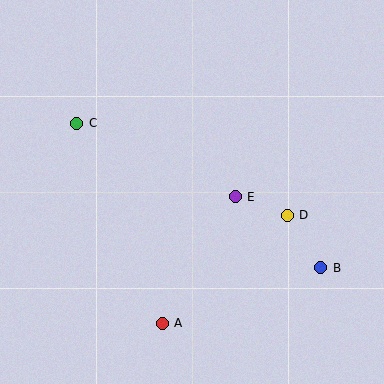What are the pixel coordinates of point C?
Point C is at (77, 123).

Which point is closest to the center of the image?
Point E at (235, 197) is closest to the center.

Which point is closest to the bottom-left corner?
Point A is closest to the bottom-left corner.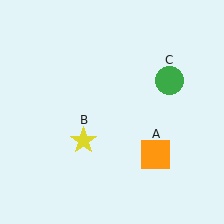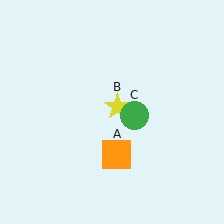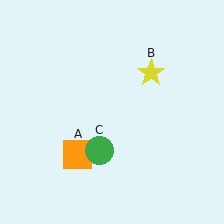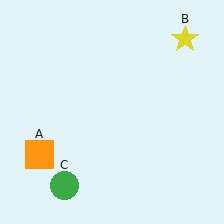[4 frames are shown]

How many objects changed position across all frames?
3 objects changed position: orange square (object A), yellow star (object B), green circle (object C).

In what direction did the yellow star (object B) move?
The yellow star (object B) moved up and to the right.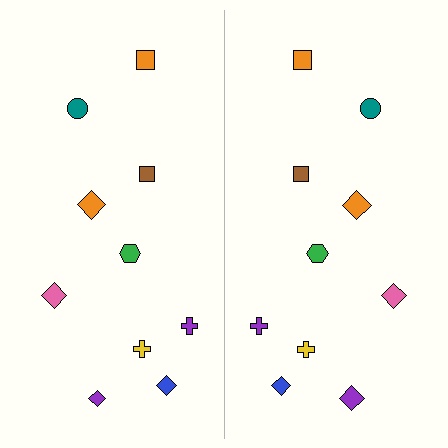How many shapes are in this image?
There are 20 shapes in this image.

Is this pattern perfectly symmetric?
No, the pattern is not perfectly symmetric. The purple diamond on the right side has a different size than its mirror counterpart.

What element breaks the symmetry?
The purple diamond on the right side has a different size than its mirror counterpart.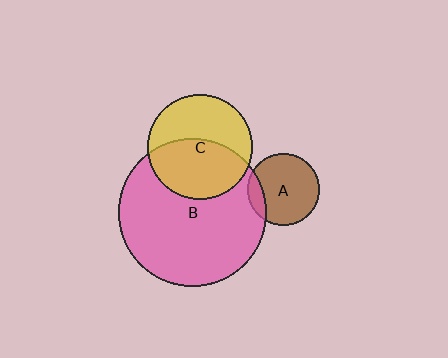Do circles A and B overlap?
Yes.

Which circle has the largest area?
Circle B (pink).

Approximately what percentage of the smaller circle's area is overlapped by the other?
Approximately 15%.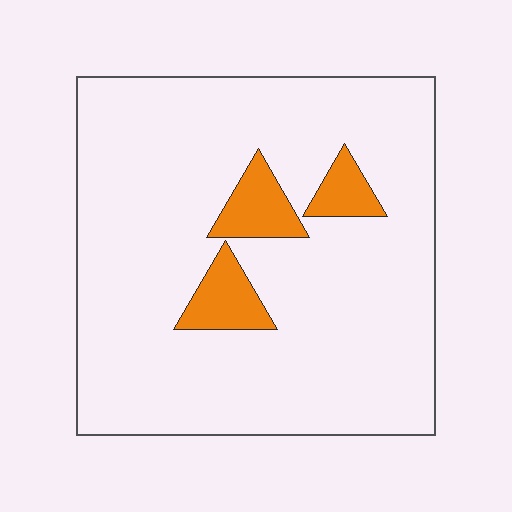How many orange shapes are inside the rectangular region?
3.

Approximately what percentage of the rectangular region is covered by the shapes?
Approximately 10%.